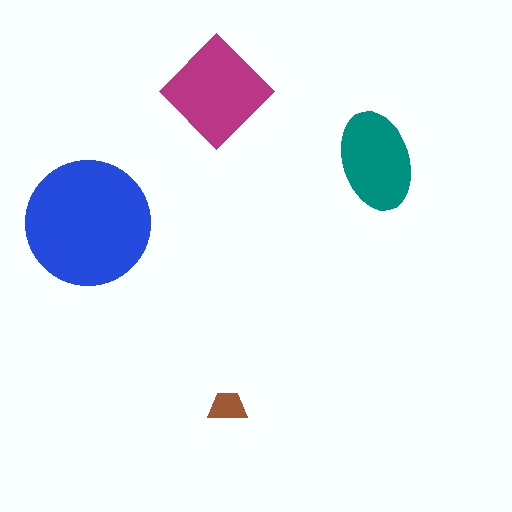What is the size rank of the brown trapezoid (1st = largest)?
4th.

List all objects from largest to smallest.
The blue circle, the magenta diamond, the teal ellipse, the brown trapezoid.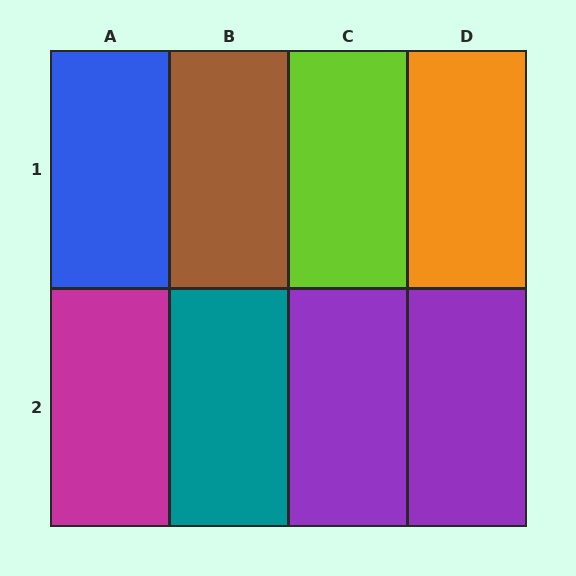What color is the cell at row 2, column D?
Purple.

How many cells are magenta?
1 cell is magenta.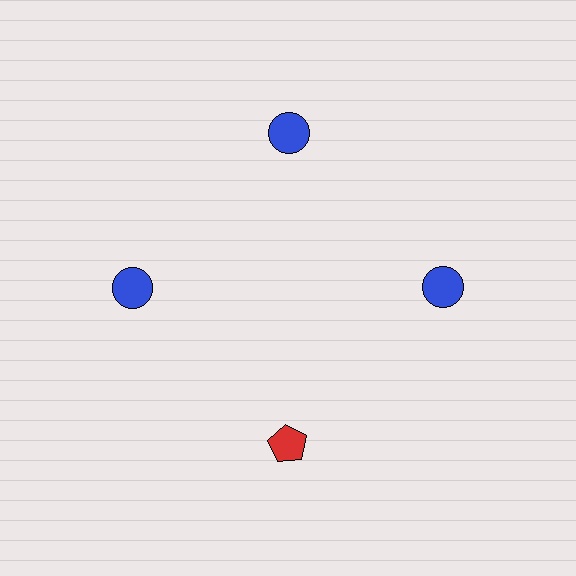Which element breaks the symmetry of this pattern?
The red pentagon at roughly the 6 o'clock position breaks the symmetry. All other shapes are blue circles.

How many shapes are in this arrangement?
There are 4 shapes arranged in a ring pattern.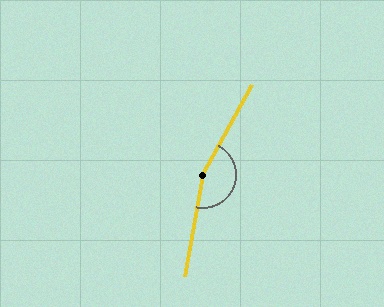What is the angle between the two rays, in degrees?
Approximately 161 degrees.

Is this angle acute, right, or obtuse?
It is obtuse.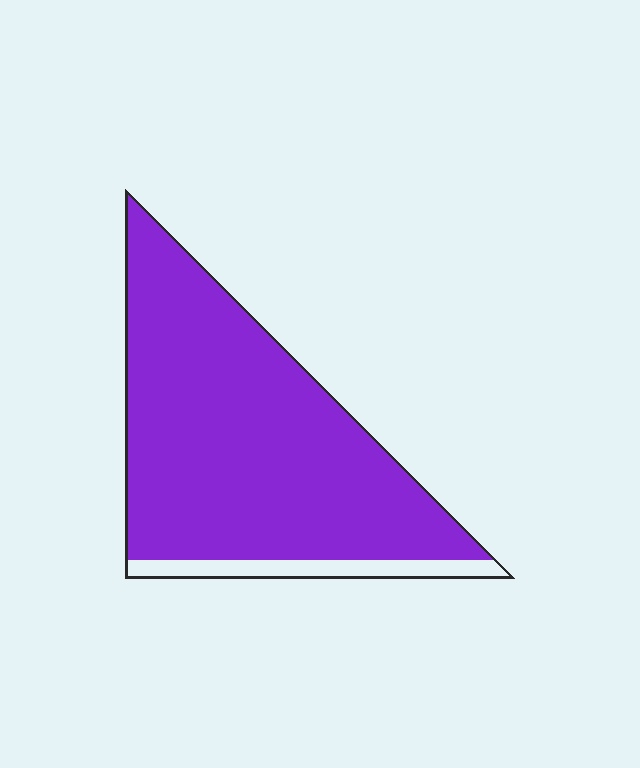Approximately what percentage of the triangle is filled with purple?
Approximately 90%.